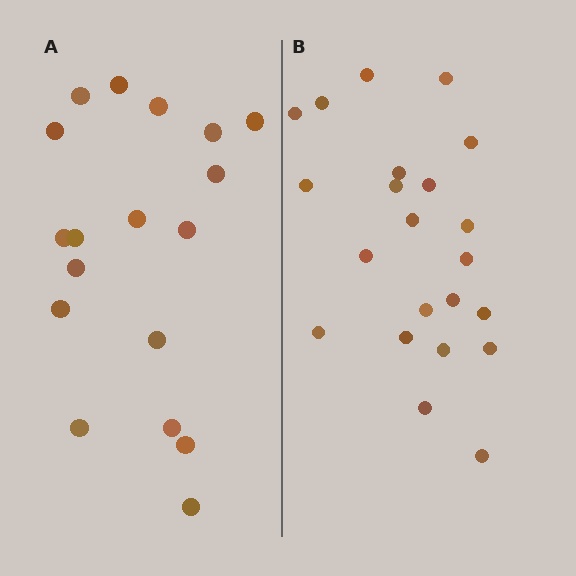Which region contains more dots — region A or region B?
Region B (the right region) has more dots.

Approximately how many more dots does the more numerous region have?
Region B has about 4 more dots than region A.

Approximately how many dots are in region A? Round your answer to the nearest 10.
About 20 dots. (The exact count is 18, which rounds to 20.)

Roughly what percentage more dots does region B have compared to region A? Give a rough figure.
About 20% more.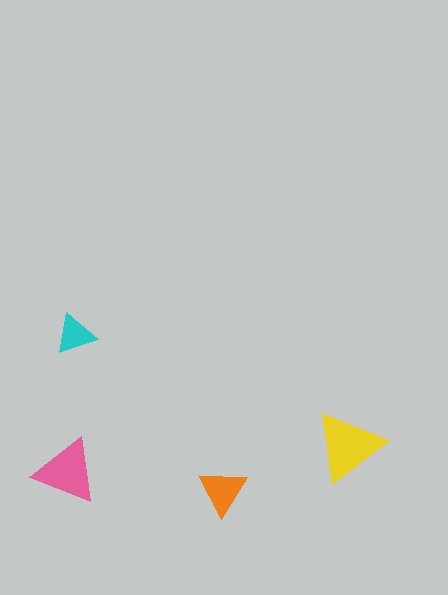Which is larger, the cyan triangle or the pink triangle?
The pink one.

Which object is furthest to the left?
The pink triangle is leftmost.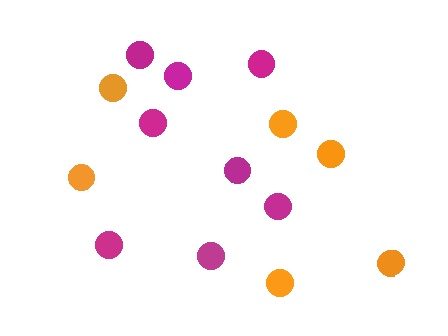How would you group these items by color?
There are 2 groups: one group of orange circles (6) and one group of magenta circles (8).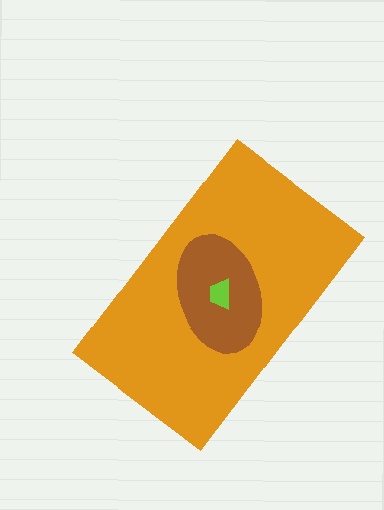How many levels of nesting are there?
3.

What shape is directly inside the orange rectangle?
The brown ellipse.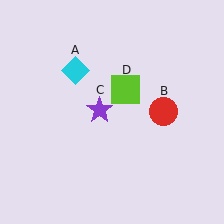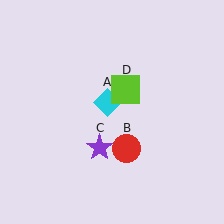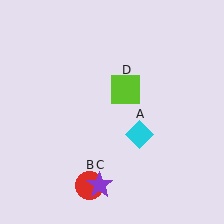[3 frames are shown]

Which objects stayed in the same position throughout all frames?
Lime square (object D) remained stationary.